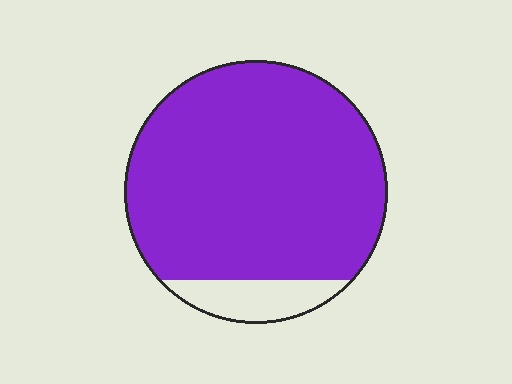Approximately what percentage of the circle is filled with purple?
Approximately 90%.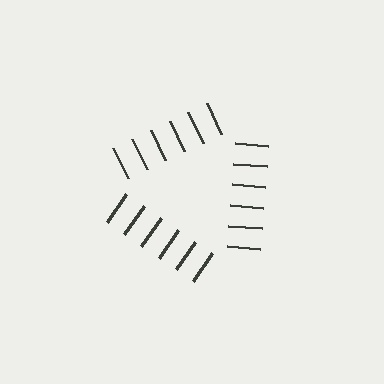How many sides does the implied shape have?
3 sides — the line-ends trace a triangle.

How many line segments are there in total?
18 — 6 along each of the 3 edges.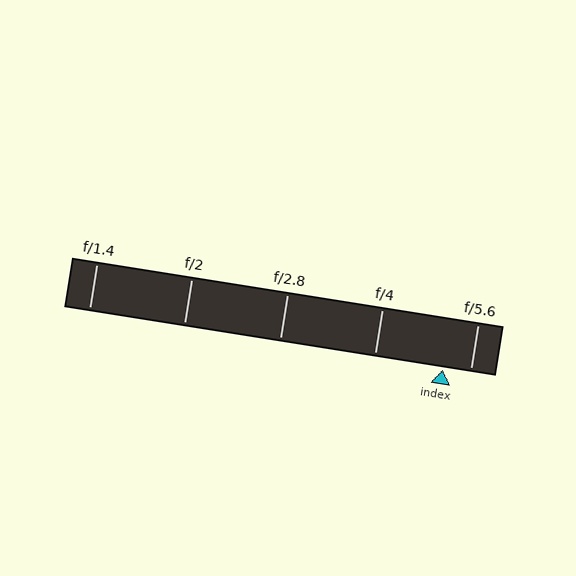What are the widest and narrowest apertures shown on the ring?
The widest aperture shown is f/1.4 and the narrowest is f/5.6.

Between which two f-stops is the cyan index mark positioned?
The index mark is between f/4 and f/5.6.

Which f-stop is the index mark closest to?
The index mark is closest to f/5.6.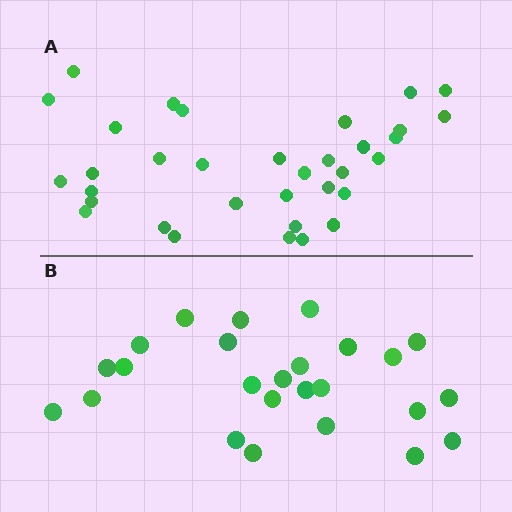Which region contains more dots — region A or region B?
Region A (the top region) has more dots.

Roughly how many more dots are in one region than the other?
Region A has roughly 8 or so more dots than region B.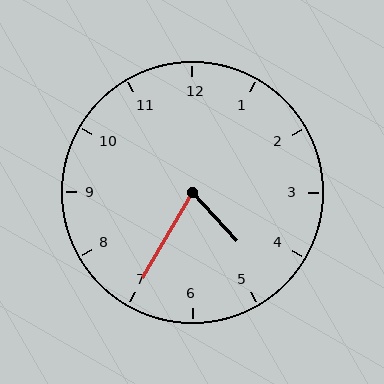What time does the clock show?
4:35.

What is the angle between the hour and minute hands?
Approximately 72 degrees.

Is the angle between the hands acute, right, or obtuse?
It is acute.